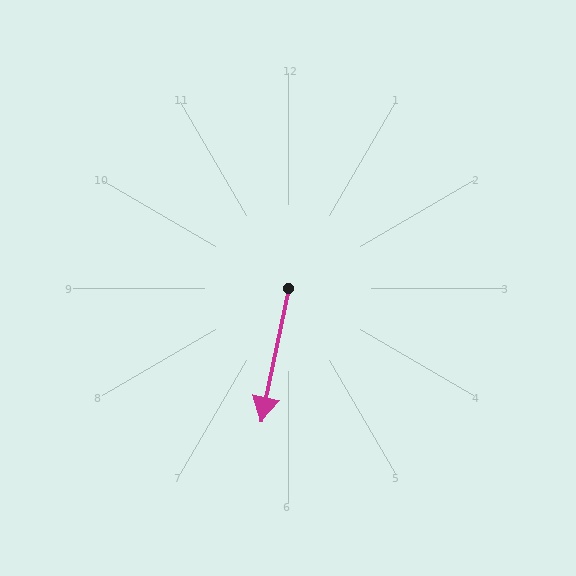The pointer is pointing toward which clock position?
Roughly 6 o'clock.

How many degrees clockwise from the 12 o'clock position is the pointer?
Approximately 192 degrees.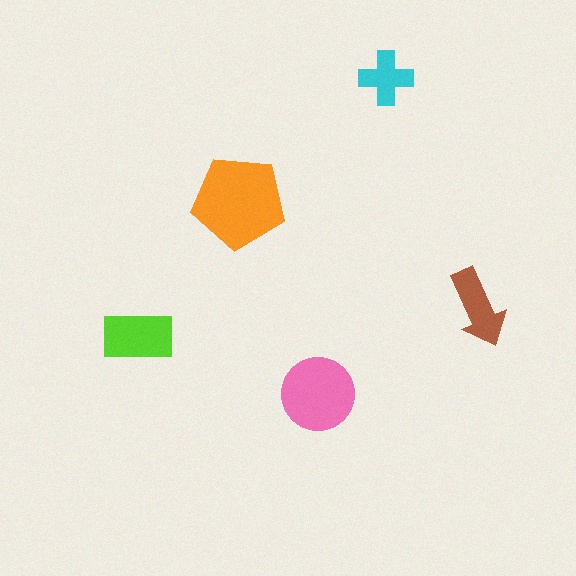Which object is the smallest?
The cyan cross.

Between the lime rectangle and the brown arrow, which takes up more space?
The lime rectangle.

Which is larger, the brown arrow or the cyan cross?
The brown arrow.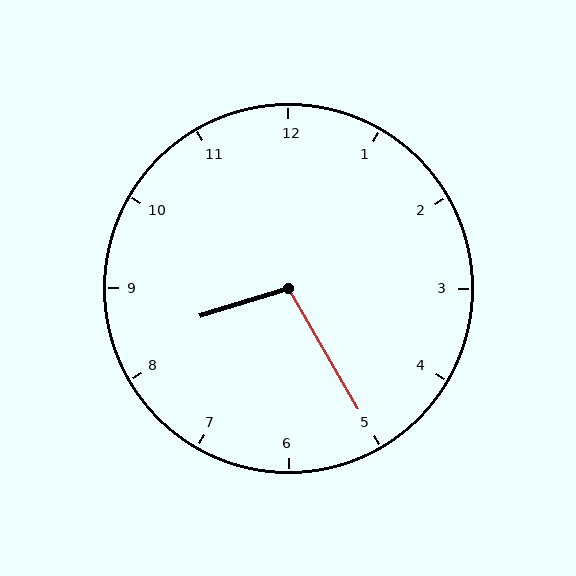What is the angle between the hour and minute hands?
Approximately 102 degrees.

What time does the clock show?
8:25.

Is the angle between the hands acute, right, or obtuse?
It is obtuse.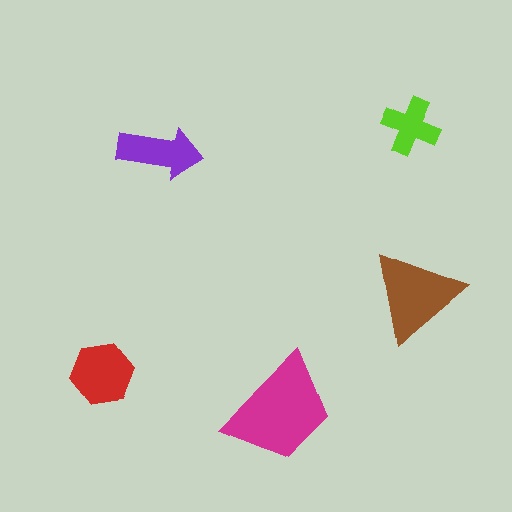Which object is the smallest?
The lime cross.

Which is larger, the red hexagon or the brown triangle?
The brown triangle.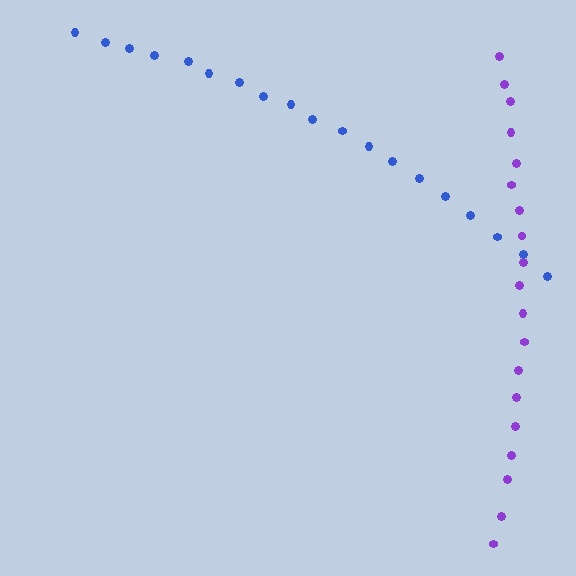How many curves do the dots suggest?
There are 2 distinct paths.